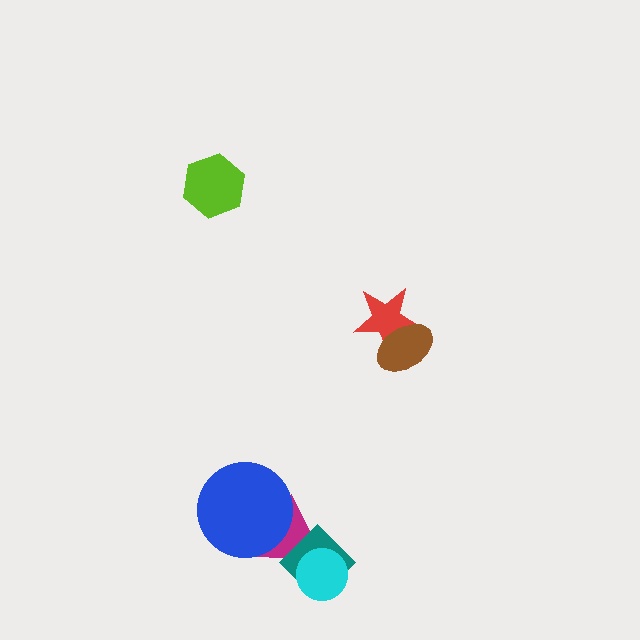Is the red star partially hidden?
Yes, it is partially covered by another shape.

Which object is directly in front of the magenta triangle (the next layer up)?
The blue circle is directly in front of the magenta triangle.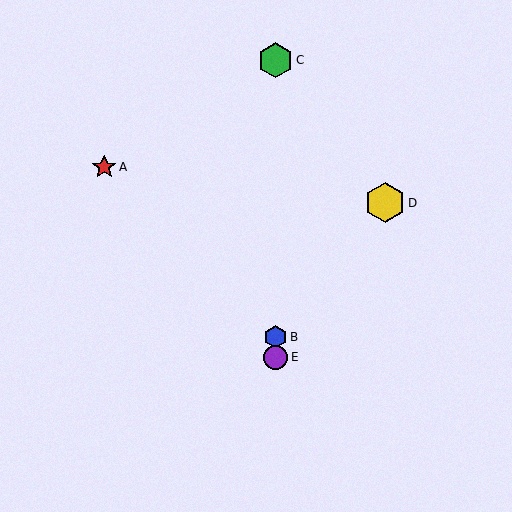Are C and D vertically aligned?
No, C is at x≈276 and D is at x≈385.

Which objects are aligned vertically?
Objects B, C, E are aligned vertically.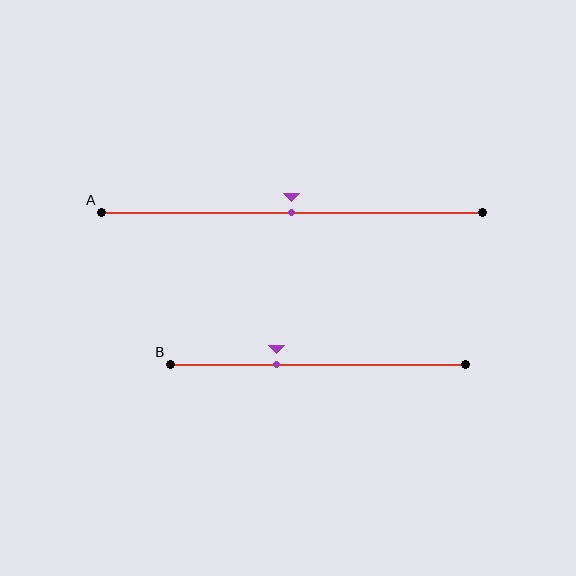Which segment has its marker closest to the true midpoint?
Segment A has its marker closest to the true midpoint.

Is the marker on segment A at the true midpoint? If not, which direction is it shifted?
Yes, the marker on segment A is at the true midpoint.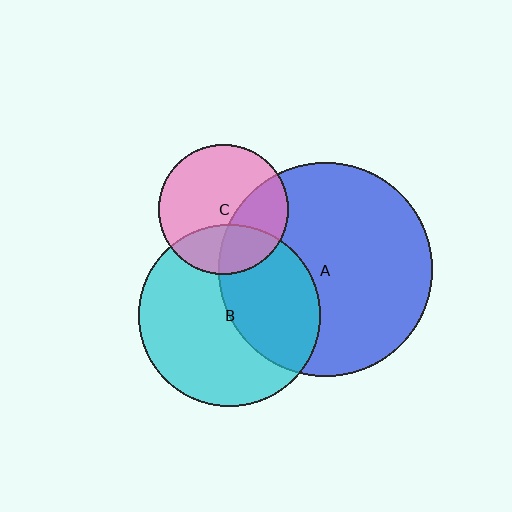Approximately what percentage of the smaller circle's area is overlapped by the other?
Approximately 30%.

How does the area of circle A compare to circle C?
Approximately 2.7 times.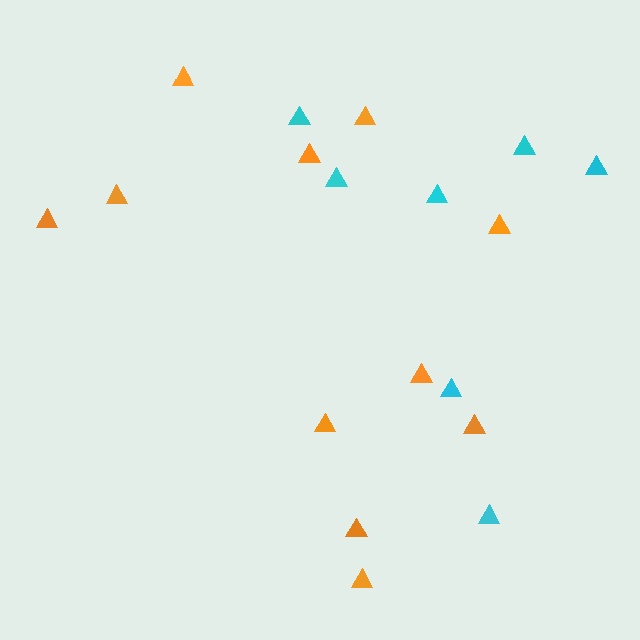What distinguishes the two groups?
There are 2 groups: one group of orange triangles (11) and one group of cyan triangles (7).